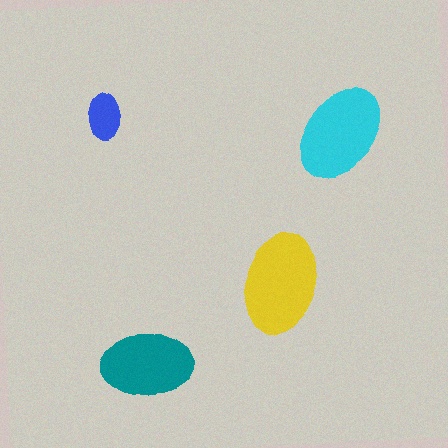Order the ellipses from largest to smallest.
the yellow one, the cyan one, the teal one, the blue one.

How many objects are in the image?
There are 4 objects in the image.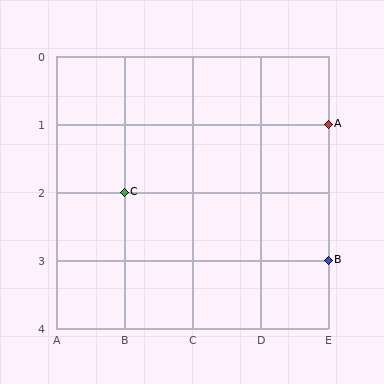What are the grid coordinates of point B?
Point B is at grid coordinates (E, 3).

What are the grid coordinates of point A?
Point A is at grid coordinates (E, 1).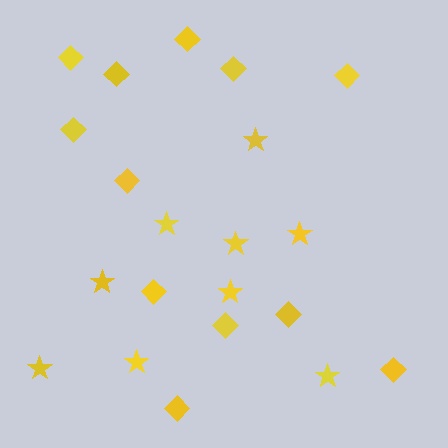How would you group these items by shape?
There are 2 groups: one group of diamonds (12) and one group of stars (9).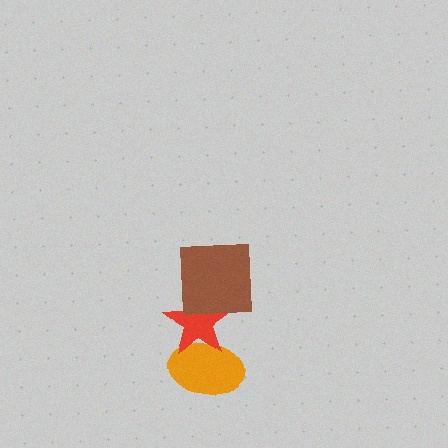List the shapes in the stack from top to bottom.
From top to bottom: the brown square, the red star, the orange ellipse.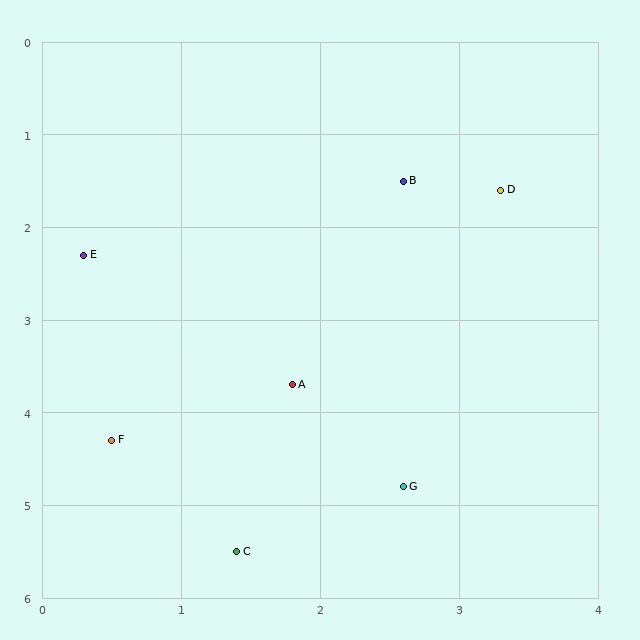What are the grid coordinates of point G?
Point G is at approximately (2.6, 4.8).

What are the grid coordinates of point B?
Point B is at approximately (2.6, 1.5).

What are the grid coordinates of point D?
Point D is at approximately (3.3, 1.6).